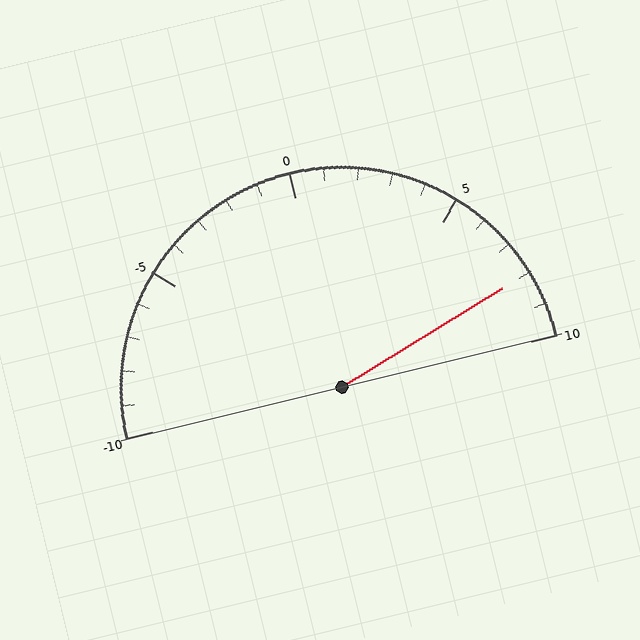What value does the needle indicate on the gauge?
The needle indicates approximately 8.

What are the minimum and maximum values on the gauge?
The gauge ranges from -10 to 10.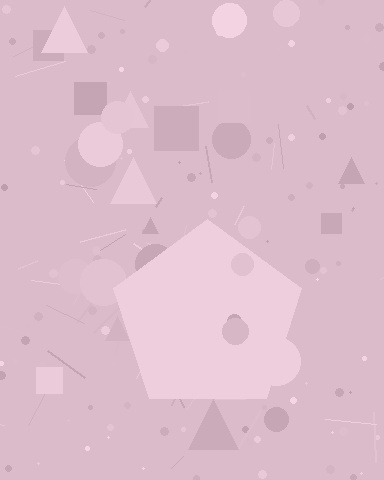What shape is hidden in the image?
A pentagon is hidden in the image.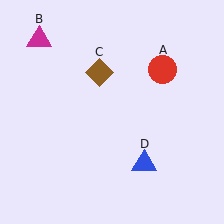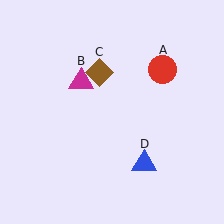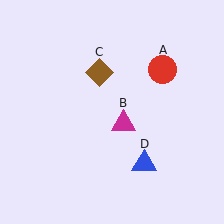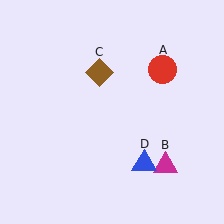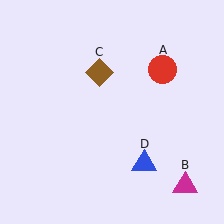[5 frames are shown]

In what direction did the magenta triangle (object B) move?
The magenta triangle (object B) moved down and to the right.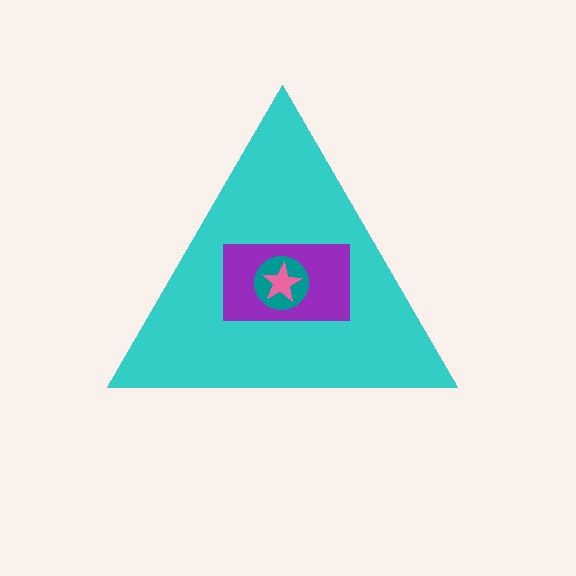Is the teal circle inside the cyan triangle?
Yes.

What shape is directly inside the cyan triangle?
The purple rectangle.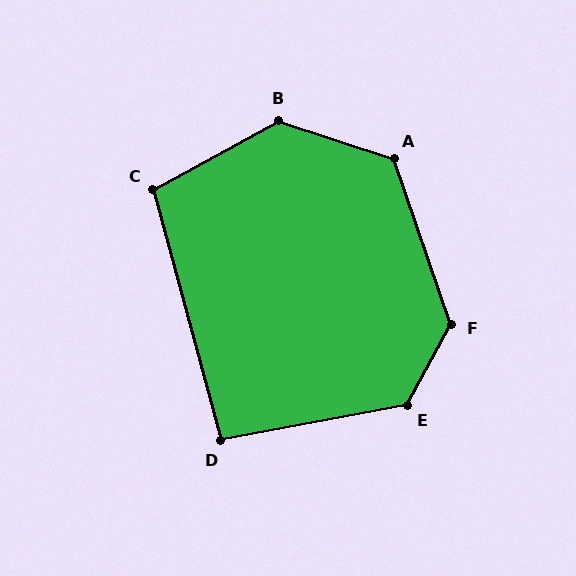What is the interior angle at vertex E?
Approximately 129 degrees (obtuse).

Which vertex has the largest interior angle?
B, at approximately 133 degrees.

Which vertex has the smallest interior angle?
D, at approximately 94 degrees.